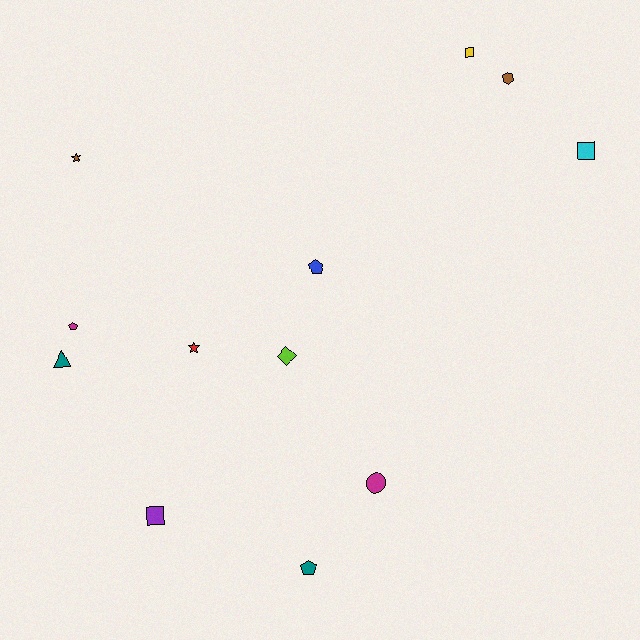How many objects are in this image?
There are 12 objects.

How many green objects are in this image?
There are no green objects.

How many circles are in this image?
There is 1 circle.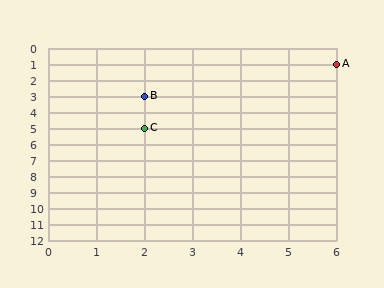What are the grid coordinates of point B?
Point B is at grid coordinates (2, 3).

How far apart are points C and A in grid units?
Points C and A are 4 columns and 4 rows apart (about 5.7 grid units diagonally).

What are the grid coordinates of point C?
Point C is at grid coordinates (2, 5).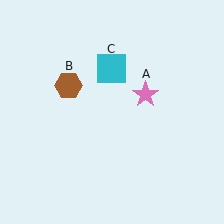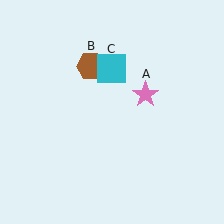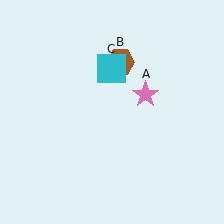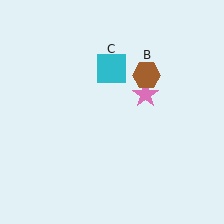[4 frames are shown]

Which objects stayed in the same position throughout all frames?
Pink star (object A) and cyan square (object C) remained stationary.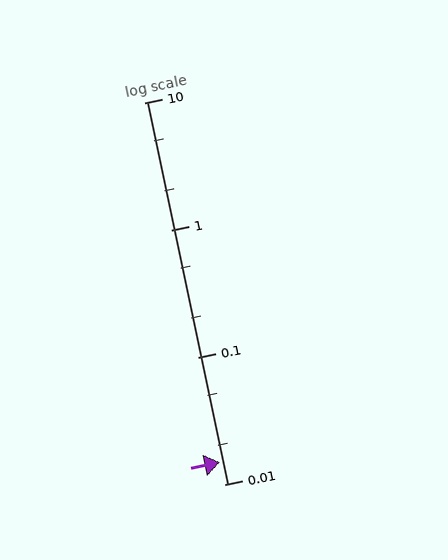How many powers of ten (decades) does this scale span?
The scale spans 3 decades, from 0.01 to 10.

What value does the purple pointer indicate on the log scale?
The pointer indicates approximately 0.015.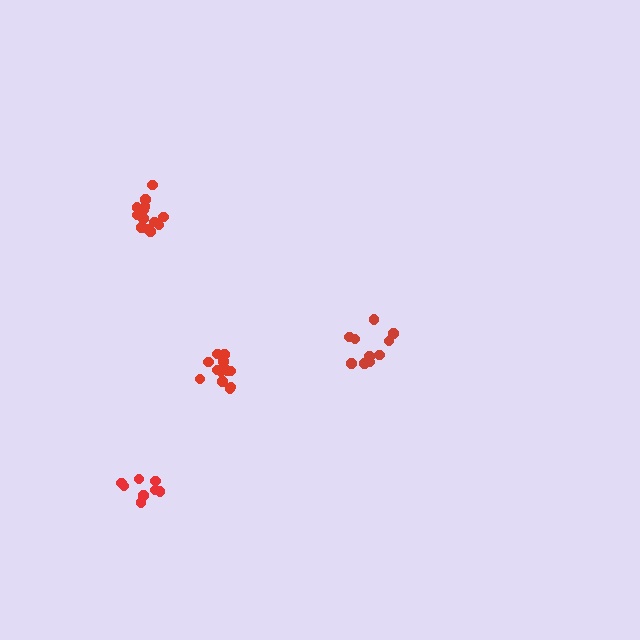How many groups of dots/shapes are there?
There are 4 groups.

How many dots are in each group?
Group 1: 12 dots, Group 2: 8 dots, Group 3: 10 dots, Group 4: 13 dots (43 total).